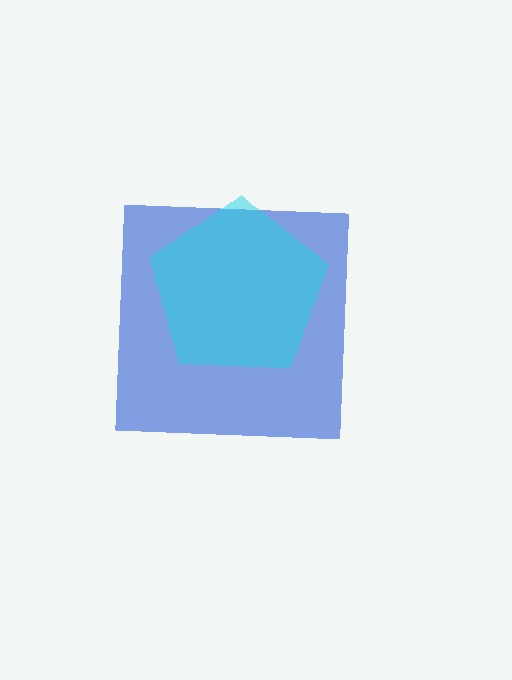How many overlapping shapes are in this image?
There are 2 overlapping shapes in the image.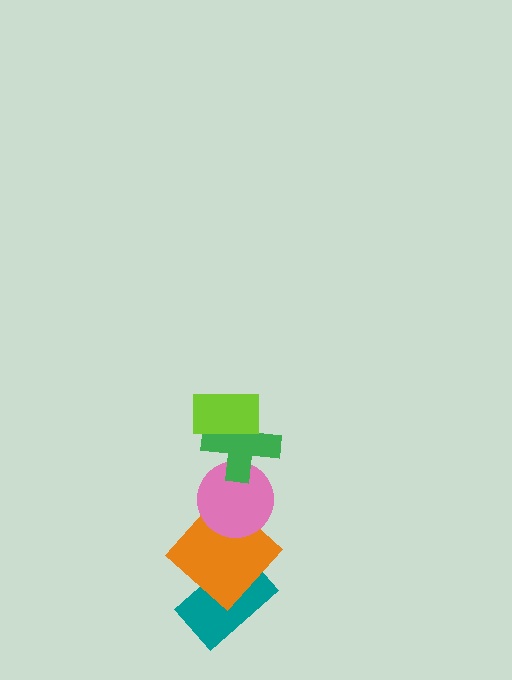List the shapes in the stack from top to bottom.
From top to bottom: the lime rectangle, the green cross, the pink circle, the orange diamond, the teal rectangle.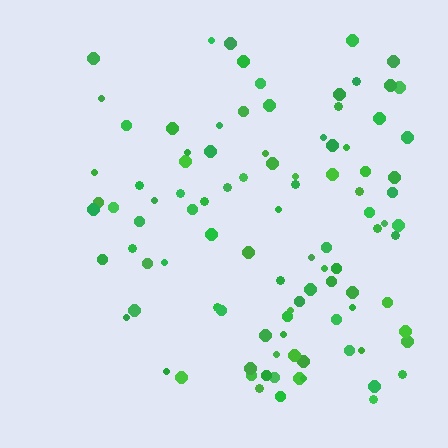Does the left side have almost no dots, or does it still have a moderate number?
Still a moderate number, just noticeably fewer than the right.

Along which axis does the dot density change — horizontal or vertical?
Horizontal.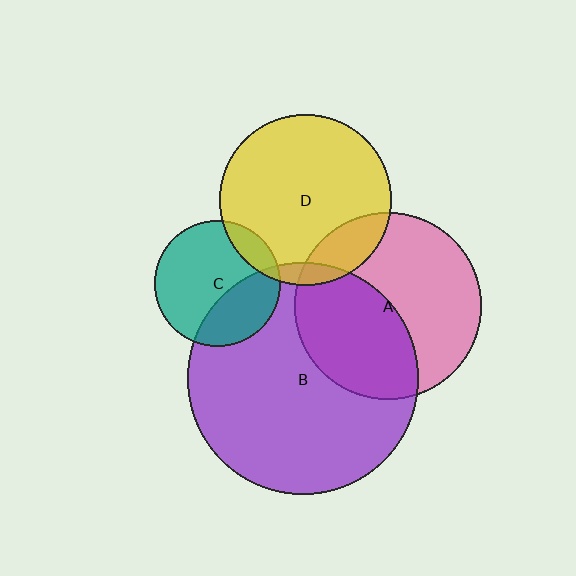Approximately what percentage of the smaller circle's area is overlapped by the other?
Approximately 15%.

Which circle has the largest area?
Circle B (purple).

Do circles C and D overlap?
Yes.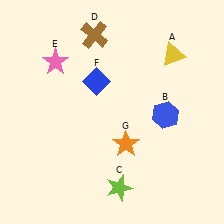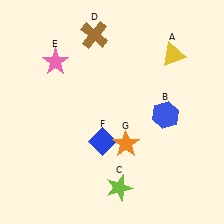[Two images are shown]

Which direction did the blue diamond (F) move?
The blue diamond (F) moved down.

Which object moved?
The blue diamond (F) moved down.